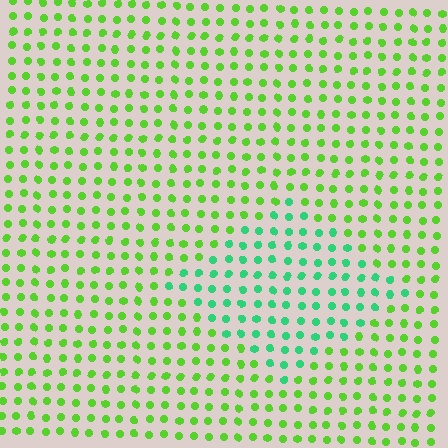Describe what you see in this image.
The image is filled with small lime elements in a uniform arrangement. A diamond-shaped region is visible where the elements are tinted to a slightly different hue, forming a subtle color boundary.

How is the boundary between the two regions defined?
The boundary is defined purely by a slight shift in hue (about 43 degrees). Spacing, size, and orientation are identical on both sides.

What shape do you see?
I see a diamond.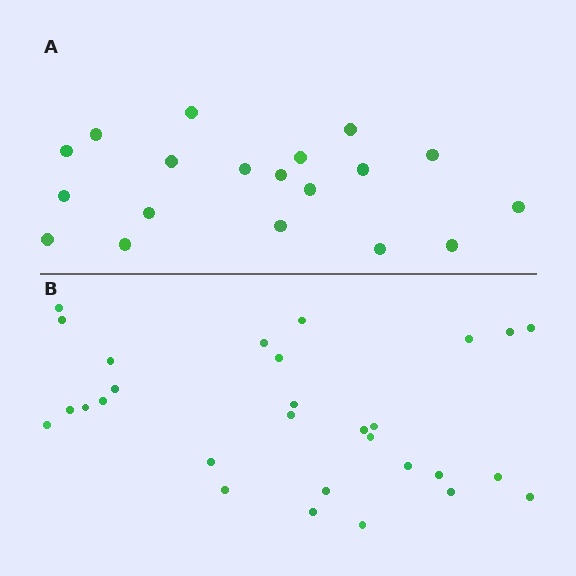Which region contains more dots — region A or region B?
Region B (the bottom region) has more dots.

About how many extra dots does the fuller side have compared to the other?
Region B has roughly 10 or so more dots than region A.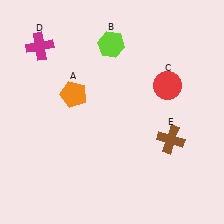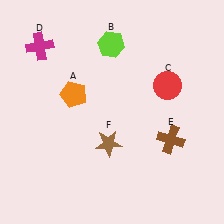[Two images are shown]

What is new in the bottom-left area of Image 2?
A brown star (F) was added in the bottom-left area of Image 2.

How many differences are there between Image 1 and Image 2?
There is 1 difference between the two images.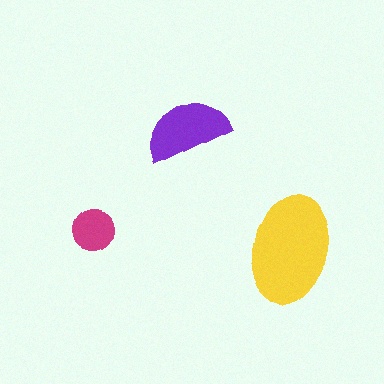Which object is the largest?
The yellow ellipse.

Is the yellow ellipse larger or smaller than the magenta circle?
Larger.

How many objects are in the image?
There are 3 objects in the image.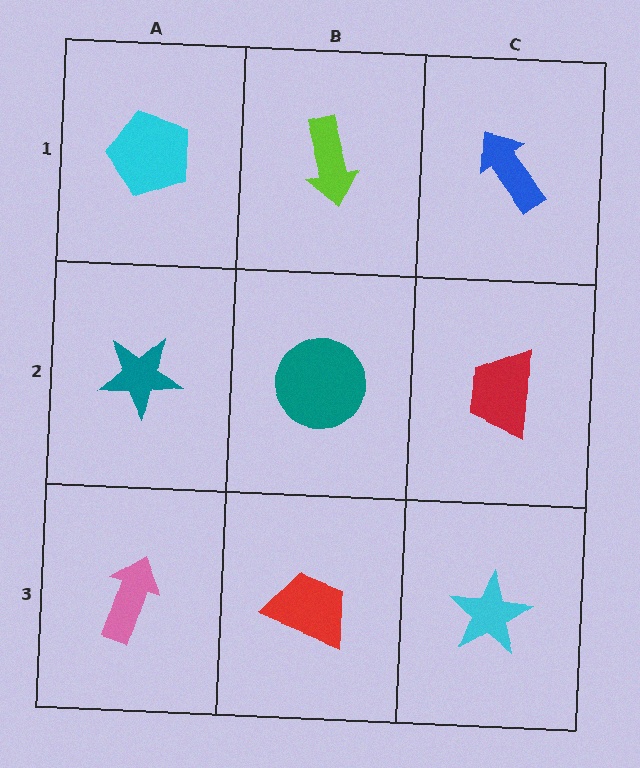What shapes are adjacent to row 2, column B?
A lime arrow (row 1, column B), a red trapezoid (row 3, column B), a teal star (row 2, column A), a red trapezoid (row 2, column C).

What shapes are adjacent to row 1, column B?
A teal circle (row 2, column B), a cyan pentagon (row 1, column A), a blue arrow (row 1, column C).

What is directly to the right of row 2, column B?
A red trapezoid.